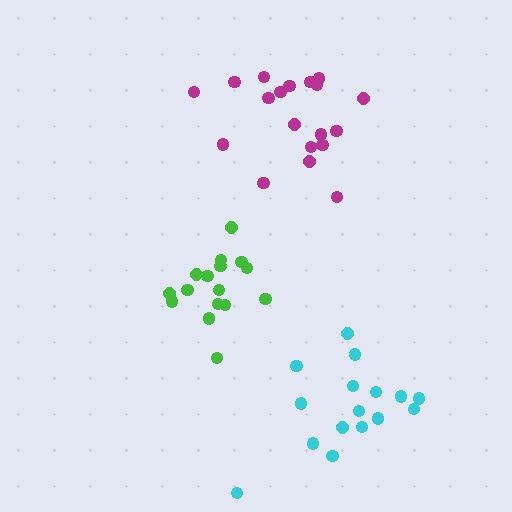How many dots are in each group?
Group 1: 19 dots, Group 2: 17 dots, Group 3: 16 dots (52 total).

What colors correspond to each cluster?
The clusters are colored: magenta, green, cyan.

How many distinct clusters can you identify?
There are 3 distinct clusters.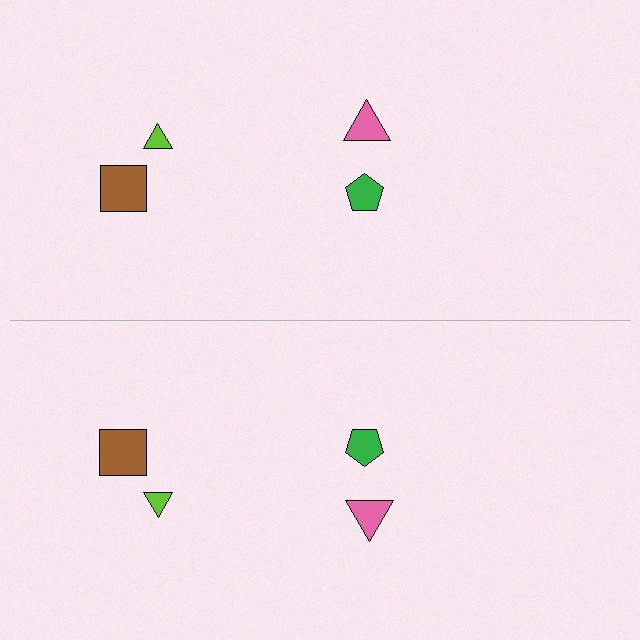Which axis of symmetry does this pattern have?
The pattern has a horizontal axis of symmetry running through the center of the image.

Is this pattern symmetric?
Yes, this pattern has bilateral (reflection) symmetry.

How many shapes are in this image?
There are 8 shapes in this image.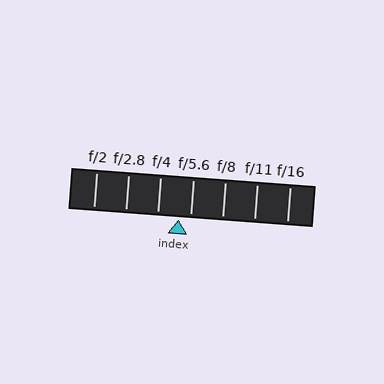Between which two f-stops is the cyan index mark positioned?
The index mark is between f/4 and f/5.6.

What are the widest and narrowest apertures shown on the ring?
The widest aperture shown is f/2 and the narrowest is f/16.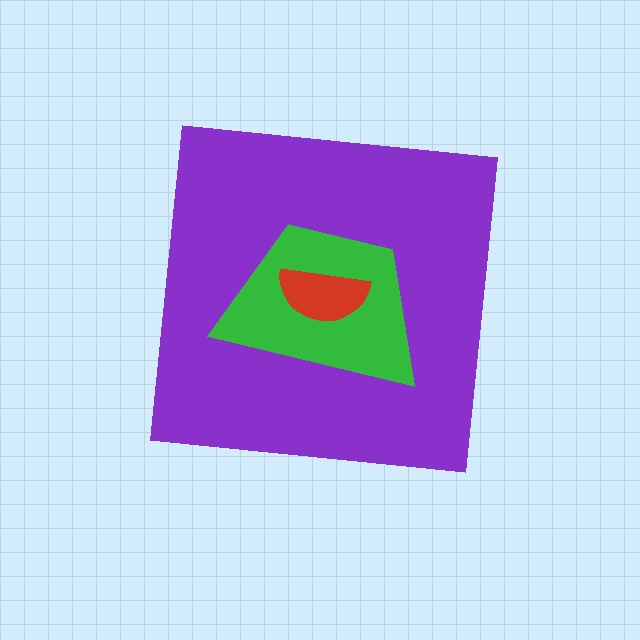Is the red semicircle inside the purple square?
Yes.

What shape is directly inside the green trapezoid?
The red semicircle.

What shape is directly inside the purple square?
The green trapezoid.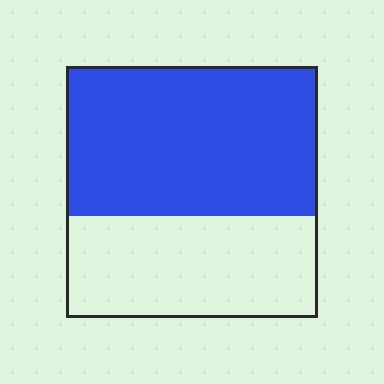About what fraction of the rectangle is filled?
About three fifths (3/5).